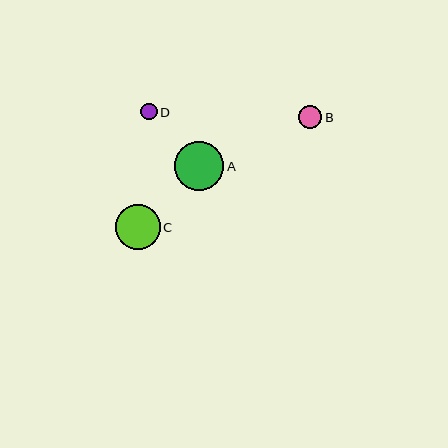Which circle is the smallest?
Circle D is the smallest with a size of approximately 16 pixels.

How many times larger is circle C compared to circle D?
Circle C is approximately 2.7 times the size of circle D.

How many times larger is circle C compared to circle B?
Circle C is approximately 1.9 times the size of circle B.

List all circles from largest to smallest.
From largest to smallest: A, C, B, D.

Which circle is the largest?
Circle A is the largest with a size of approximately 50 pixels.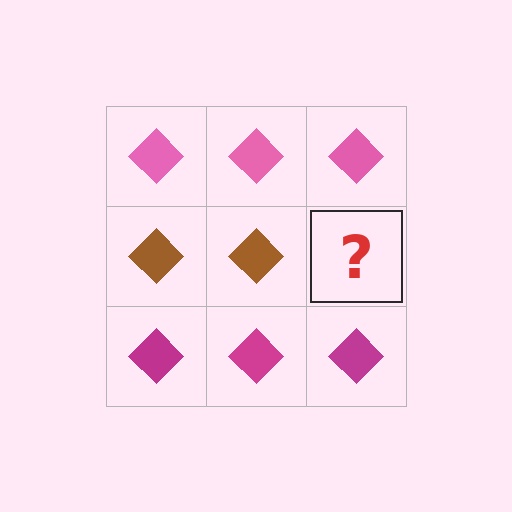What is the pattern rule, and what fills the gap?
The rule is that each row has a consistent color. The gap should be filled with a brown diamond.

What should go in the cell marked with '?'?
The missing cell should contain a brown diamond.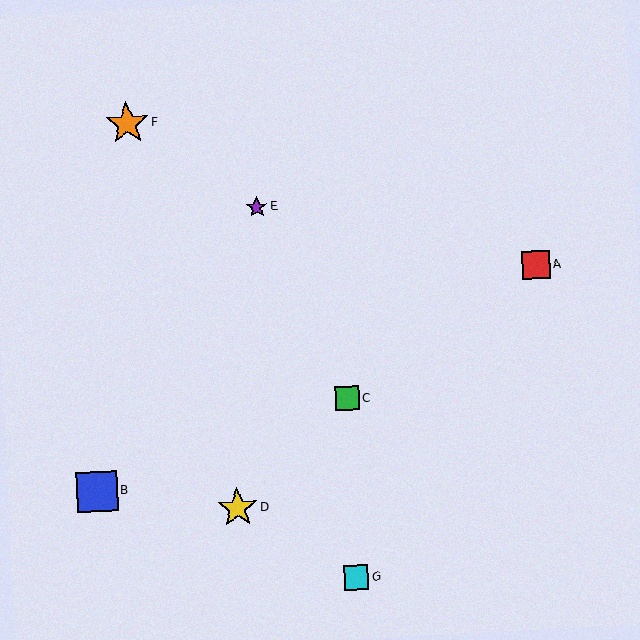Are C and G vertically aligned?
Yes, both are at x≈347.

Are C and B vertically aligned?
No, C is at x≈347 and B is at x≈97.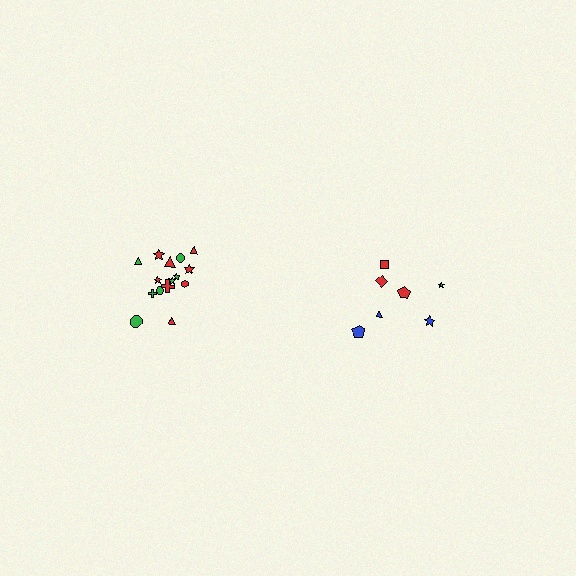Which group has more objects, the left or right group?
The left group.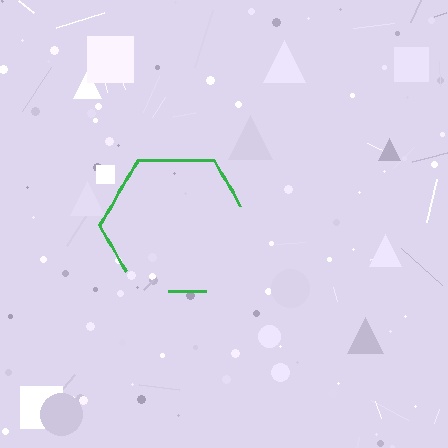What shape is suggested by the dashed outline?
The dashed outline suggests a hexagon.